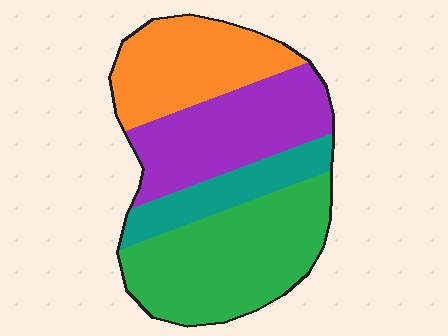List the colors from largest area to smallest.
From largest to smallest: green, purple, orange, teal.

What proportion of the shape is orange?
Orange takes up about one quarter (1/4) of the shape.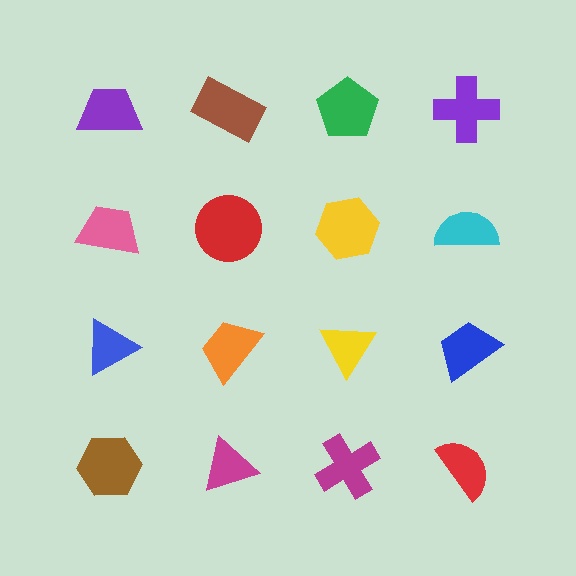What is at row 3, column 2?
An orange trapezoid.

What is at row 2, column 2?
A red circle.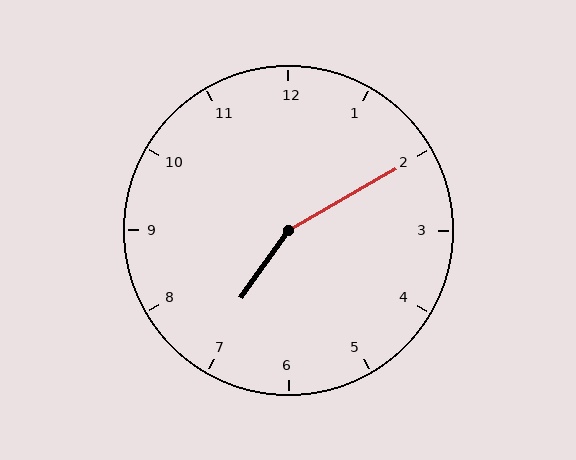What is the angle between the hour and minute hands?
Approximately 155 degrees.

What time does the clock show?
7:10.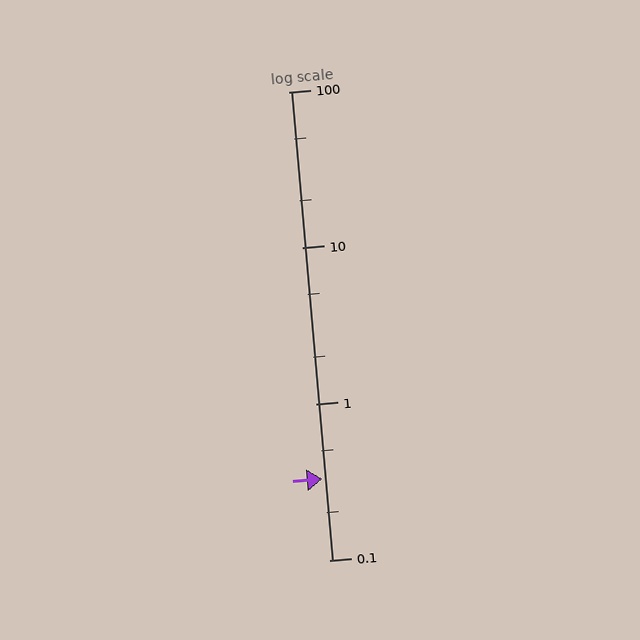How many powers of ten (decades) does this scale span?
The scale spans 3 decades, from 0.1 to 100.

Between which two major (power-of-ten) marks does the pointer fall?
The pointer is between 0.1 and 1.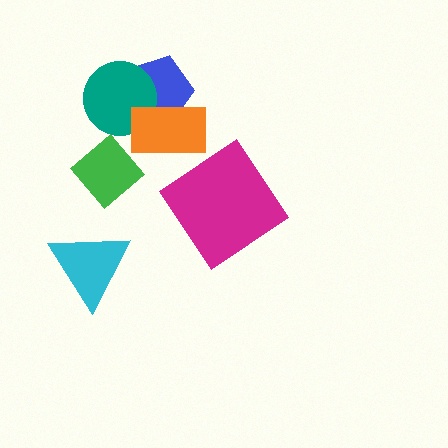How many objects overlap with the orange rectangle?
2 objects overlap with the orange rectangle.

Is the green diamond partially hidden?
No, no other shape covers it.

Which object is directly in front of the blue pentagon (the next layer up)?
The teal circle is directly in front of the blue pentagon.